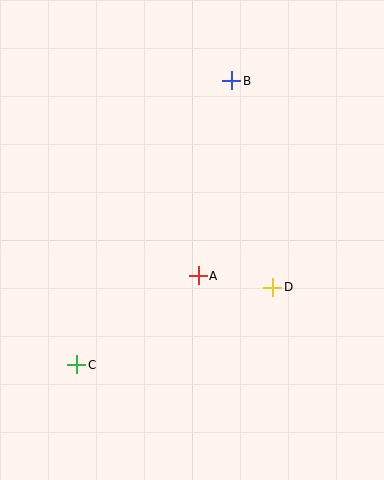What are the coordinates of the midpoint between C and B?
The midpoint between C and B is at (154, 223).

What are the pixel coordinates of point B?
Point B is at (232, 81).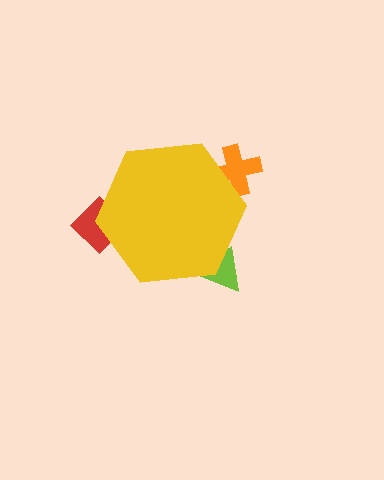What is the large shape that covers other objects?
A yellow hexagon.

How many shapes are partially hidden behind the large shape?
3 shapes are partially hidden.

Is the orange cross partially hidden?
Yes, the orange cross is partially hidden behind the yellow hexagon.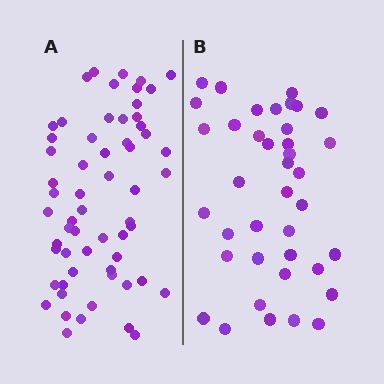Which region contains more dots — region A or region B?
Region A (the left region) has more dots.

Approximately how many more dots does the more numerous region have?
Region A has approximately 20 more dots than region B.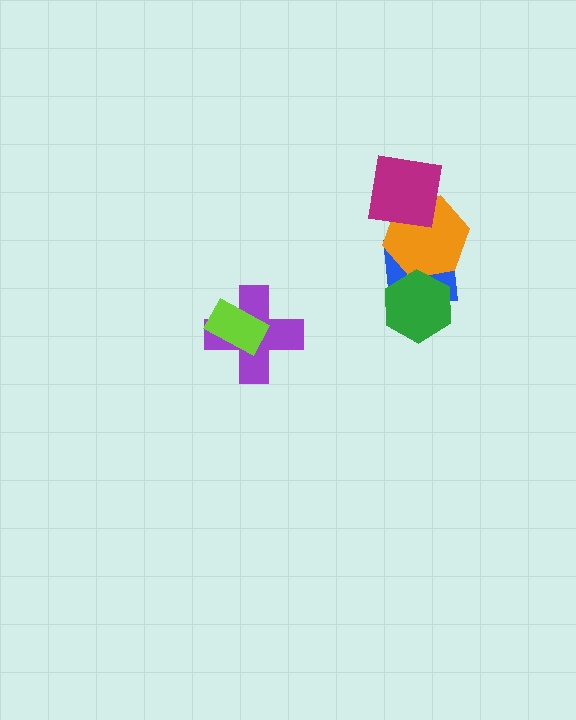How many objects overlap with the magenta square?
2 objects overlap with the magenta square.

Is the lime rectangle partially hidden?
No, no other shape covers it.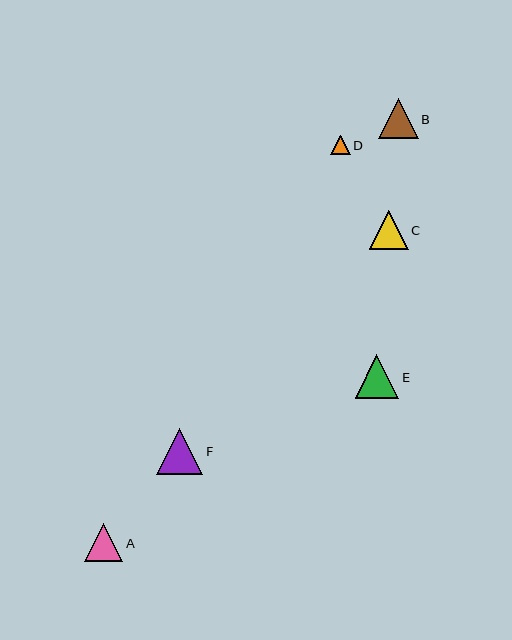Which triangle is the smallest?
Triangle D is the smallest with a size of approximately 19 pixels.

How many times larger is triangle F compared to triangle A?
Triangle F is approximately 1.2 times the size of triangle A.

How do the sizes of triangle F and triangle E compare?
Triangle F and triangle E are approximately the same size.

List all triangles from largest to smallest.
From largest to smallest: F, E, B, C, A, D.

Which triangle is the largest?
Triangle F is the largest with a size of approximately 47 pixels.